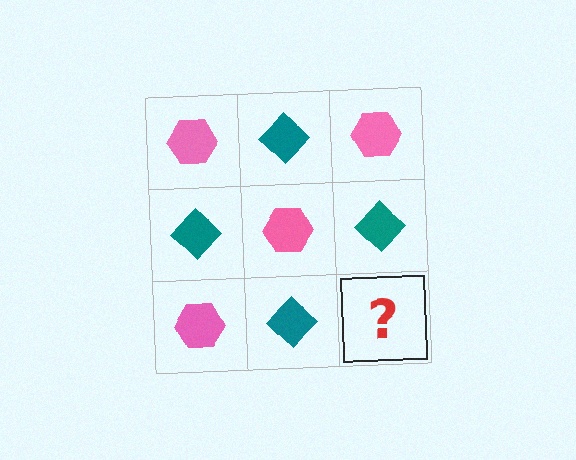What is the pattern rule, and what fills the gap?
The rule is that it alternates pink hexagon and teal diamond in a checkerboard pattern. The gap should be filled with a pink hexagon.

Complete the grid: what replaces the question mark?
The question mark should be replaced with a pink hexagon.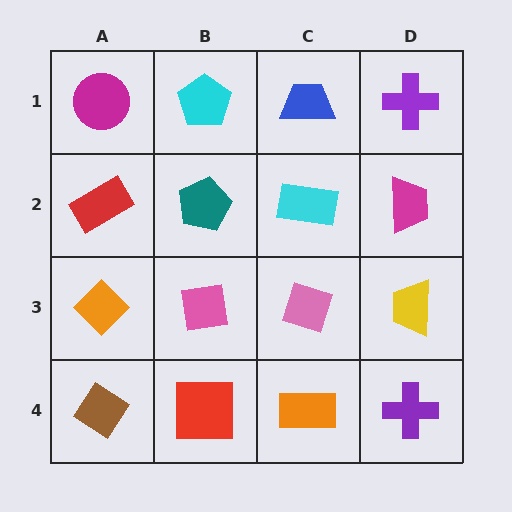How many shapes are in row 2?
4 shapes.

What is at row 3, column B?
A pink square.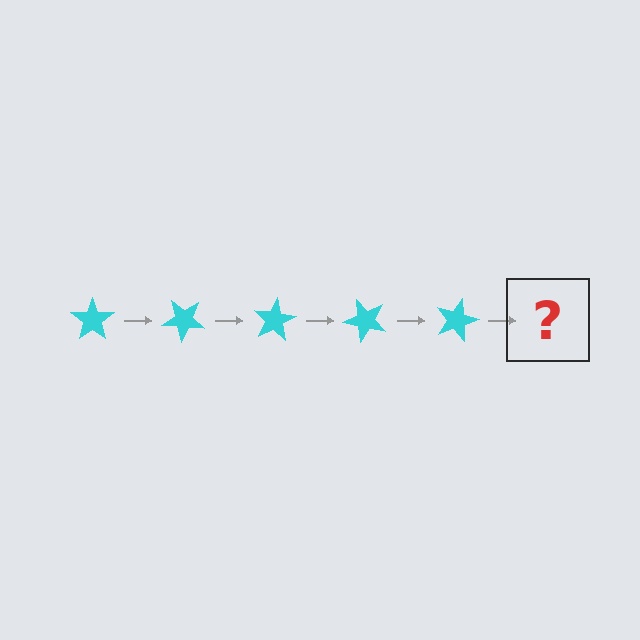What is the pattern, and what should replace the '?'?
The pattern is that the star rotates 40 degrees each step. The '?' should be a cyan star rotated 200 degrees.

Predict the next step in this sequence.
The next step is a cyan star rotated 200 degrees.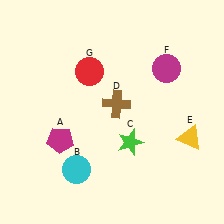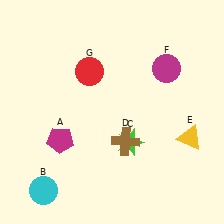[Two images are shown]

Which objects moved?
The objects that moved are: the cyan circle (B), the brown cross (D).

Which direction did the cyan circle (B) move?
The cyan circle (B) moved left.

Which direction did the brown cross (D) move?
The brown cross (D) moved down.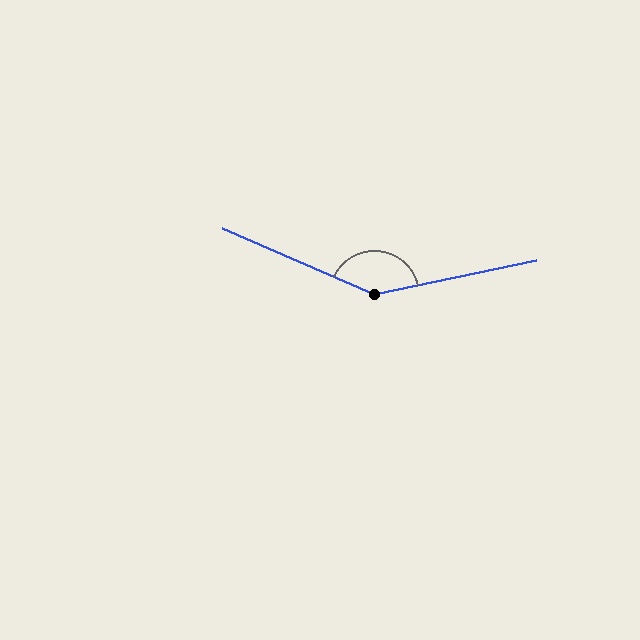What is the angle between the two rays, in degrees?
Approximately 144 degrees.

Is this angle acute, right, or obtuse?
It is obtuse.